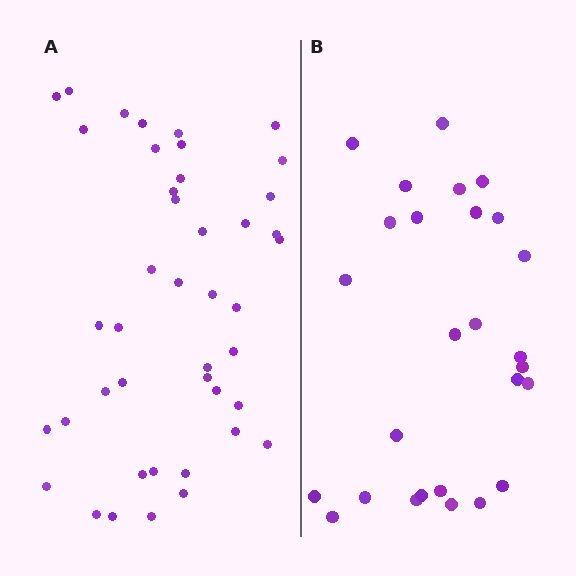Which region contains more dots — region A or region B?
Region A (the left region) has more dots.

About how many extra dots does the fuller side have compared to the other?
Region A has approximately 15 more dots than region B.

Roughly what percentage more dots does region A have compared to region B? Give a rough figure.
About 60% more.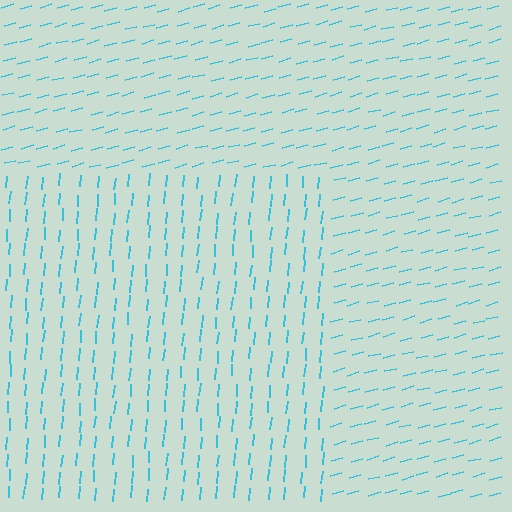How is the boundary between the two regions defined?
The boundary is defined purely by a change in line orientation (approximately 70 degrees difference). All lines are the same color and thickness.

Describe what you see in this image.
The image is filled with small cyan line segments. A rectangle region in the image has lines oriented differently from the surrounding lines, creating a visible texture boundary.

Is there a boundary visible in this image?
Yes, there is a texture boundary formed by a change in line orientation.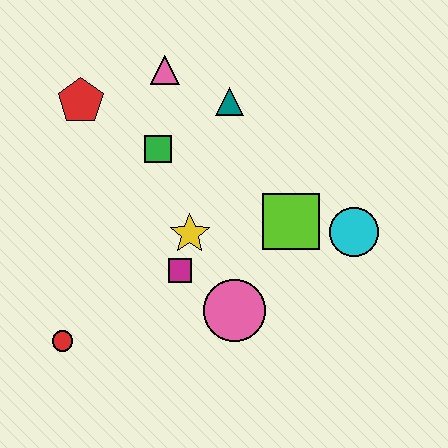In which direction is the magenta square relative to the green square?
The magenta square is below the green square.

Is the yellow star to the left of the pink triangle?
No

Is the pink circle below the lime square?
Yes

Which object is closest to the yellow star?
The magenta square is closest to the yellow star.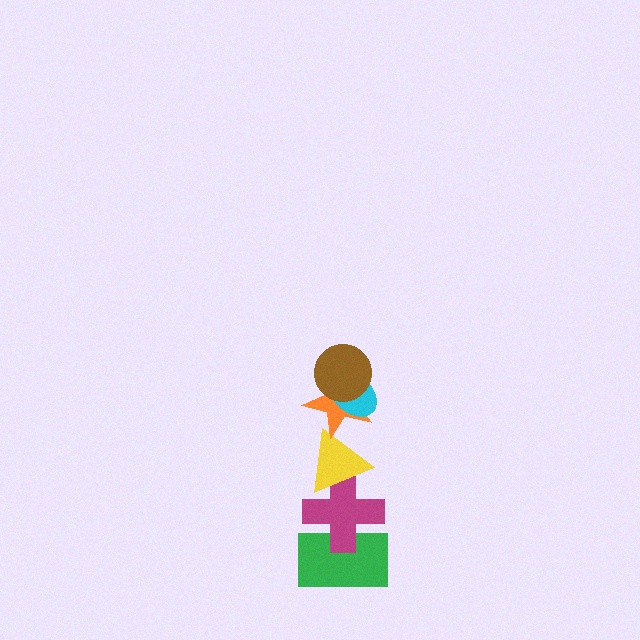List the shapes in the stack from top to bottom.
From top to bottom: the brown circle, the cyan ellipse, the orange star, the yellow triangle, the magenta cross, the green rectangle.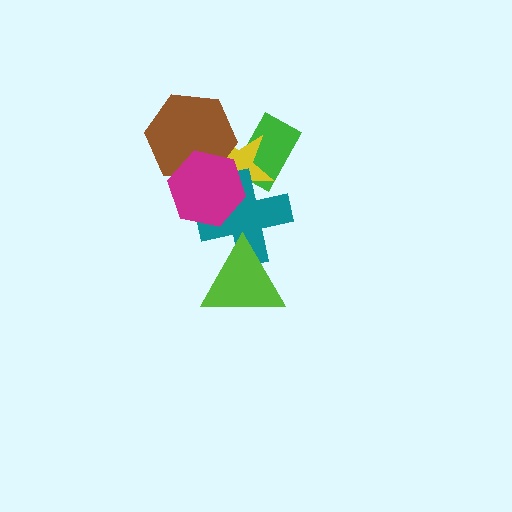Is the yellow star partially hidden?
Yes, it is partially covered by another shape.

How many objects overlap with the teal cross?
4 objects overlap with the teal cross.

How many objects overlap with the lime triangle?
1 object overlaps with the lime triangle.